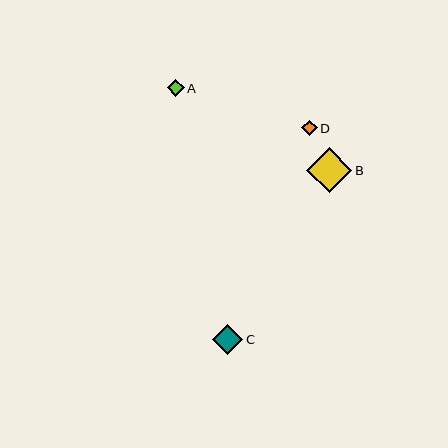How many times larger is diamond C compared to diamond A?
Diamond C is approximately 1.8 times the size of diamond A.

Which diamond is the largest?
Diamond B is the largest with a size of approximately 45 pixels.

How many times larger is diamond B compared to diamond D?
Diamond B is approximately 2.9 times the size of diamond D.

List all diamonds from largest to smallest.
From largest to smallest: B, C, A, D.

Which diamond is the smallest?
Diamond D is the smallest with a size of approximately 16 pixels.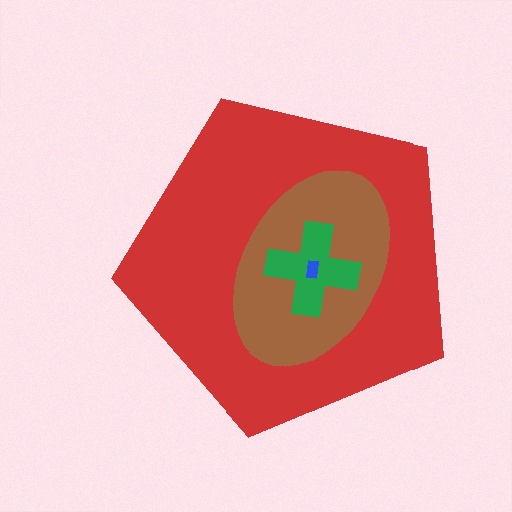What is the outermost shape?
The red pentagon.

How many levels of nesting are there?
4.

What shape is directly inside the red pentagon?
The brown ellipse.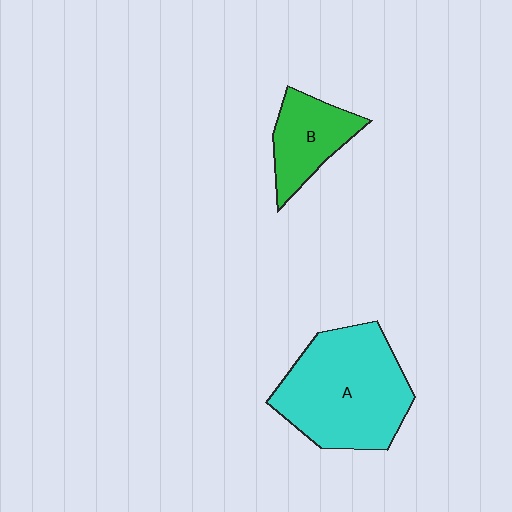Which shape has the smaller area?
Shape B (green).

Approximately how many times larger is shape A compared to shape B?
Approximately 2.2 times.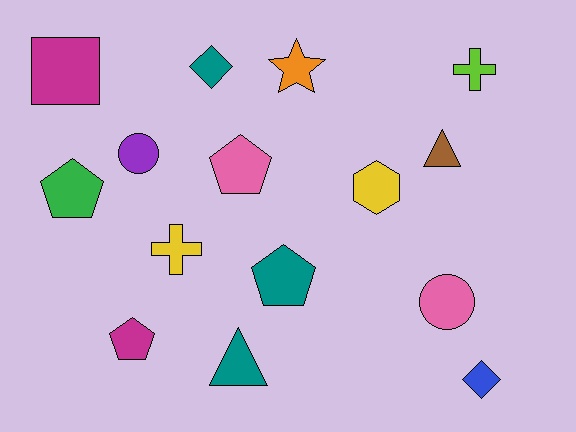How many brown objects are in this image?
There is 1 brown object.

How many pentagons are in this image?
There are 4 pentagons.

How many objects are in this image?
There are 15 objects.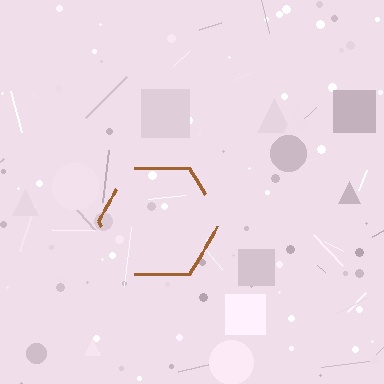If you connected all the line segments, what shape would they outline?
They would outline a hexagon.